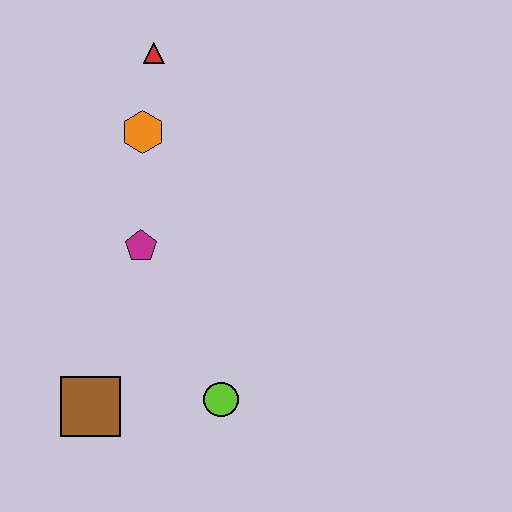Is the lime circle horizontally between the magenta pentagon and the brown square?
No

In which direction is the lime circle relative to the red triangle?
The lime circle is below the red triangle.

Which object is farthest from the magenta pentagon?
The red triangle is farthest from the magenta pentagon.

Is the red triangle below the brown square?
No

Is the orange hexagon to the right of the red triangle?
No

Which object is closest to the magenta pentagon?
The orange hexagon is closest to the magenta pentagon.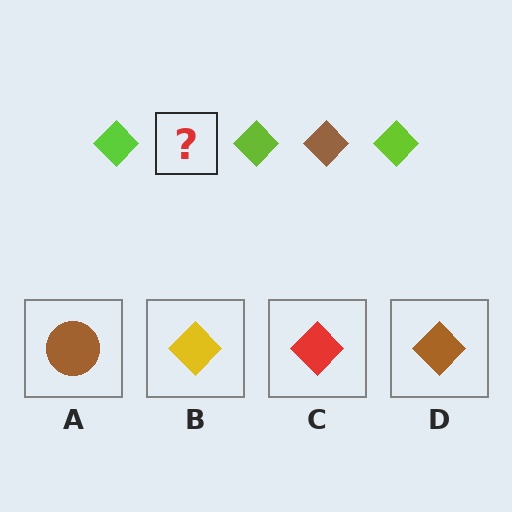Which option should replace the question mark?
Option D.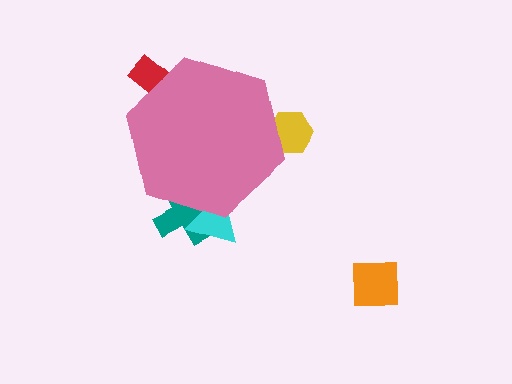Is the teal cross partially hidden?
Yes, the teal cross is partially hidden behind the pink hexagon.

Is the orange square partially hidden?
No, the orange square is fully visible.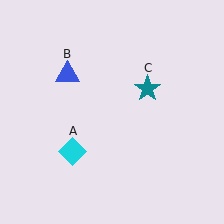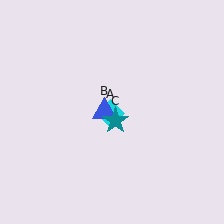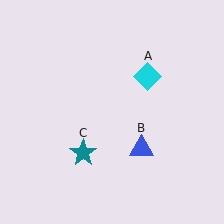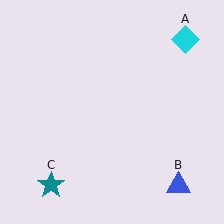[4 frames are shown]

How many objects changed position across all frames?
3 objects changed position: cyan diamond (object A), blue triangle (object B), teal star (object C).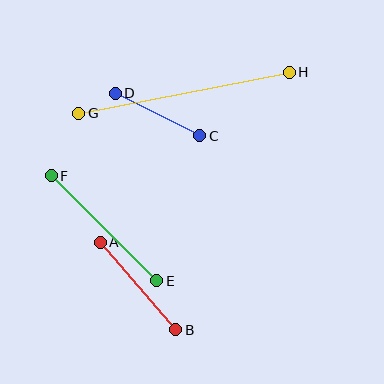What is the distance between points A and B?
The distance is approximately 116 pixels.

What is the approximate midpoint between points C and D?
The midpoint is at approximately (157, 114) pixels.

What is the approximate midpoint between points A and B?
The midpoint is at approximately (138, 286) pixels.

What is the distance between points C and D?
The distance is approximately 95 pixels.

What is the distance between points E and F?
The distance is approximately 149 pixels.